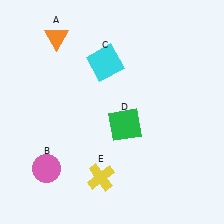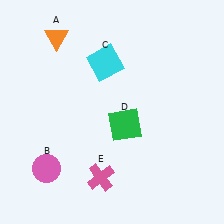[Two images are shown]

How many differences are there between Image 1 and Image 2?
There is 1 difference between the two images.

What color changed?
The cross (E) changed from yellow in Image 1 to pink in Image 2.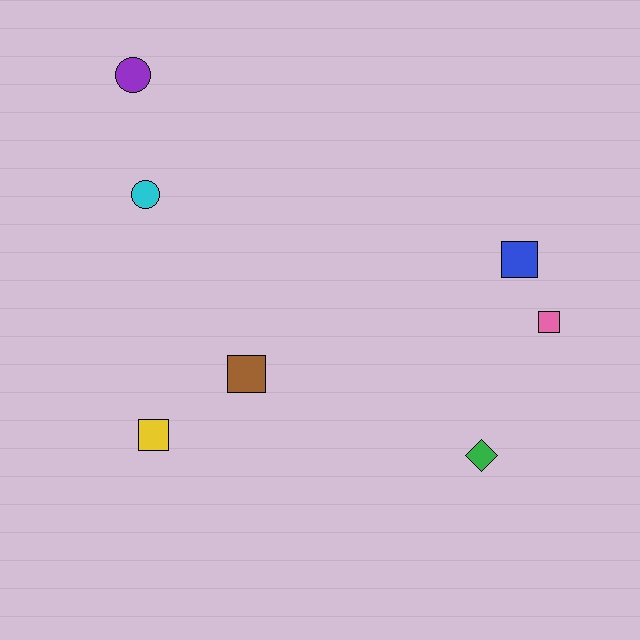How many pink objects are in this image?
There is 1 pink object.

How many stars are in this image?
There are no stars.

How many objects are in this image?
There are 7 objects.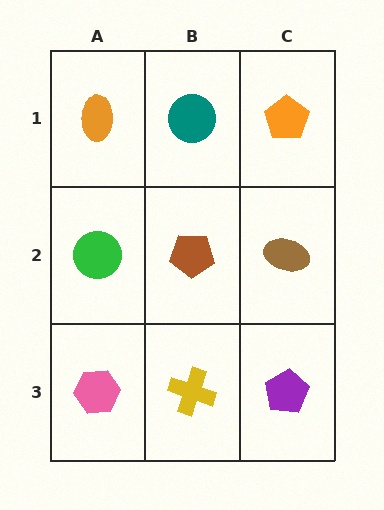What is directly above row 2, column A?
An orange ellipse.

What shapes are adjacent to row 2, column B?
A teal circle (row 1, column B), a yellow cross (row 3, column B), a green circle (row 2, column A), a brown ellipse (row 2, column C).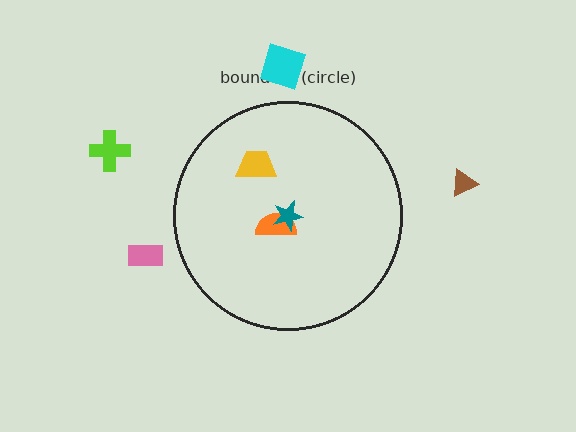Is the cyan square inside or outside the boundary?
Outside.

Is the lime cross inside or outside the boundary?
Outside.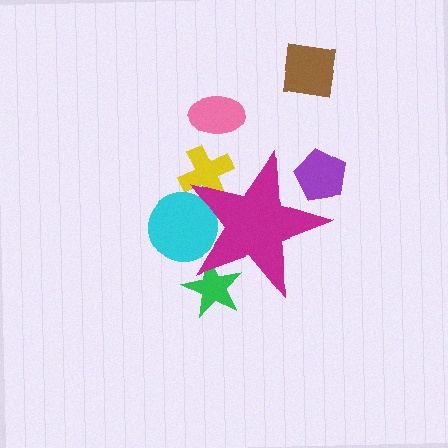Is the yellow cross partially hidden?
Yes, the yellow cross is partially hidden behind the magenta star.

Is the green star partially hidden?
Yes, the green star is partially hidden behind the magenta star.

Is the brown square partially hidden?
No, the brown square is fully visible.